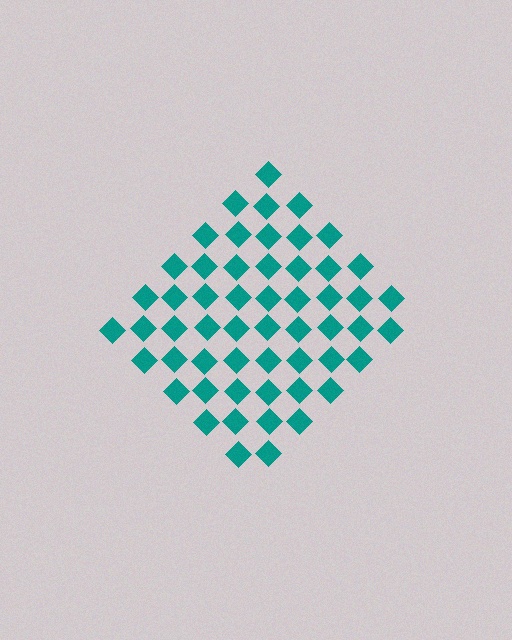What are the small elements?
The small elements are diamonds.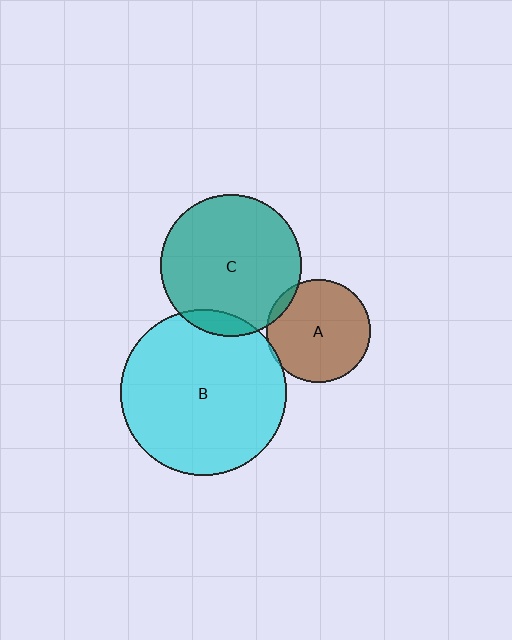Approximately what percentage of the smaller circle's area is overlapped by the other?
Approximately 5%.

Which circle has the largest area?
Circle B (cyan).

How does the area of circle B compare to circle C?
Approximately 1.4 times.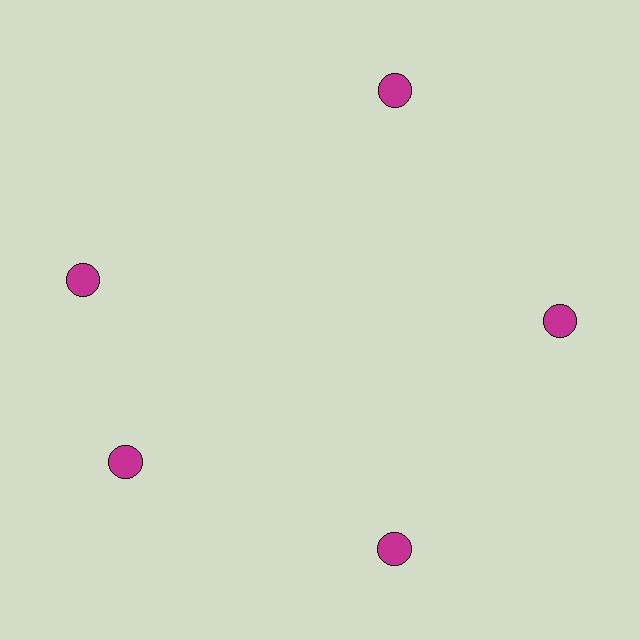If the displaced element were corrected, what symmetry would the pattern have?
It would have 5-fold rotational symmetry — the pattern would map onto itself every 72 degrees.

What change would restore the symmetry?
The symmetry would be restored by rotating it back into even spacing with its neighbors so that all 5 circles sit at equal angles and equal distance from the center.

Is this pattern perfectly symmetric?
No. The 5 magenta circles are arranged in a ring, but one element near the 10 o'clock position is rotated out of alignment along the ring, breaking the 5-fold rotational symmetry.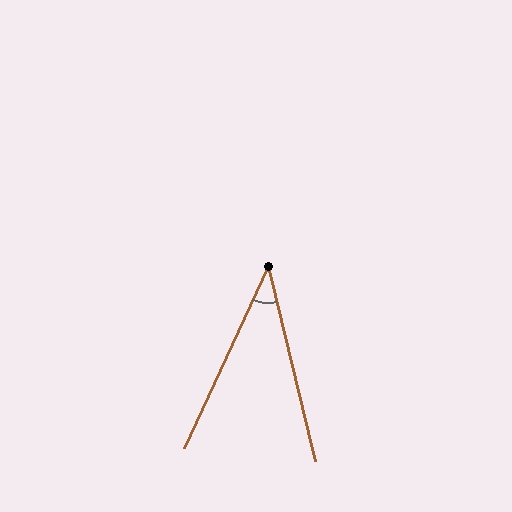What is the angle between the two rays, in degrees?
Approximately 38 degrees.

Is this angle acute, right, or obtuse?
It is acute.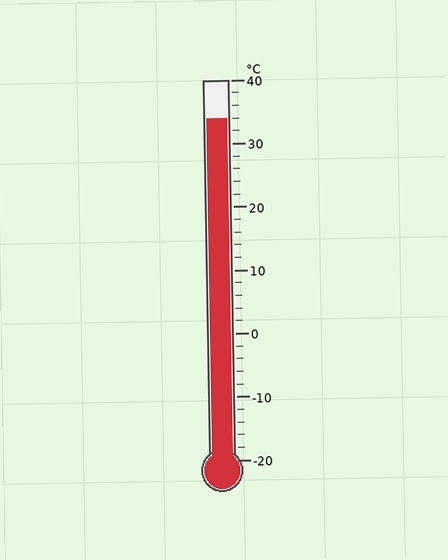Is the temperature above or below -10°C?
The temperature is above -10°C.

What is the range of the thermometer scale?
The thermometer scale ranges from -20°C to 40°C.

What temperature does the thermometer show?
The thermometer shows approximately 34°C.